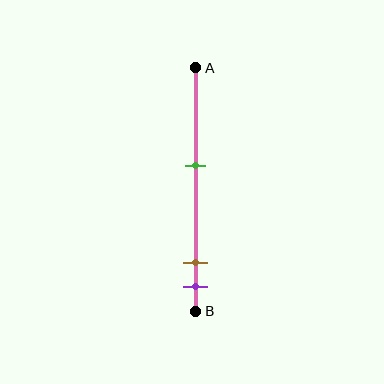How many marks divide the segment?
There are 3 marks dividing the segment.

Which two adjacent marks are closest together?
The brown and purple marks are the closest adjacent pair.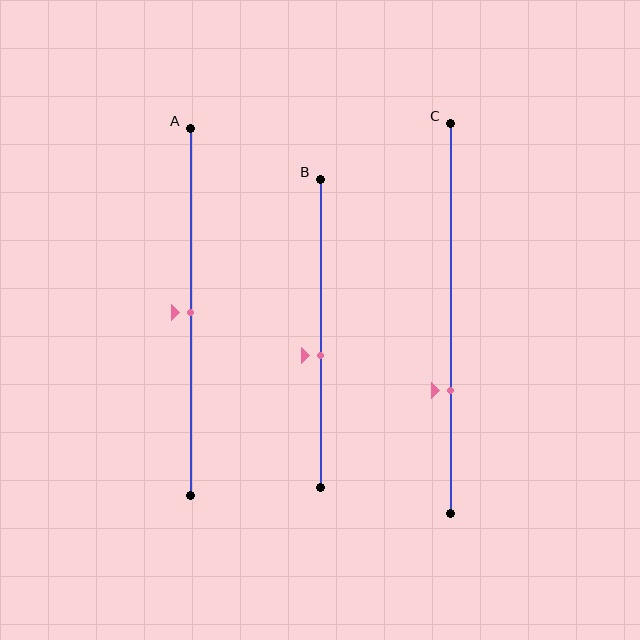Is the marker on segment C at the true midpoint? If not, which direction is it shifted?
No, the marker on segment C is shifted downward by about 19% of the segment length.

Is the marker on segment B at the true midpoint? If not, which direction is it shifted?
No, the marker on segment B is shifted downward by about 7% of the segment length.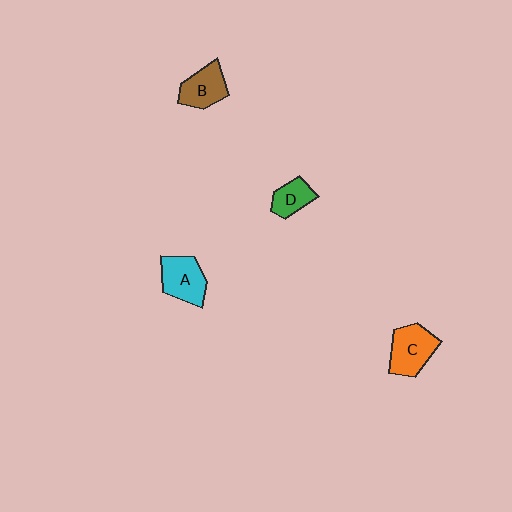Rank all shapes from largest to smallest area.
From largest to smallest: C (orange), A (cyan), B (brown), D (green).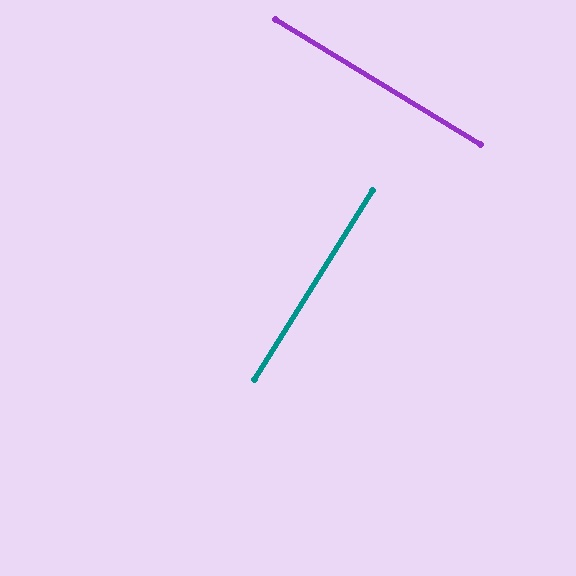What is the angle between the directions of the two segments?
Approximately 89 degrees.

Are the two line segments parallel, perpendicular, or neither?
Perpendicular — they meet at approximately 89°.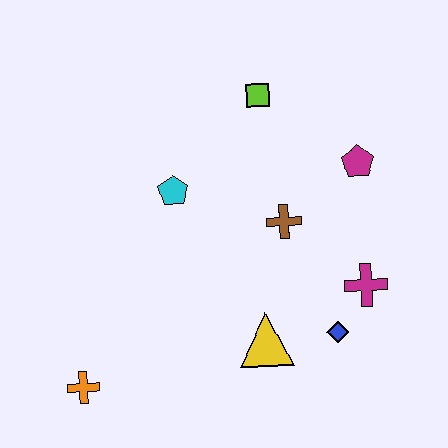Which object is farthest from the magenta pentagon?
The orange cross is farthest from the magenta pentagon.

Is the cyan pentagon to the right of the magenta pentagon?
No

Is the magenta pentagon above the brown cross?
Yes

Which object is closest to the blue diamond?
The magenta cross is closest to the blue diamond.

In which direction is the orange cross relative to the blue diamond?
The orange cross is to the left of the blue diamond.